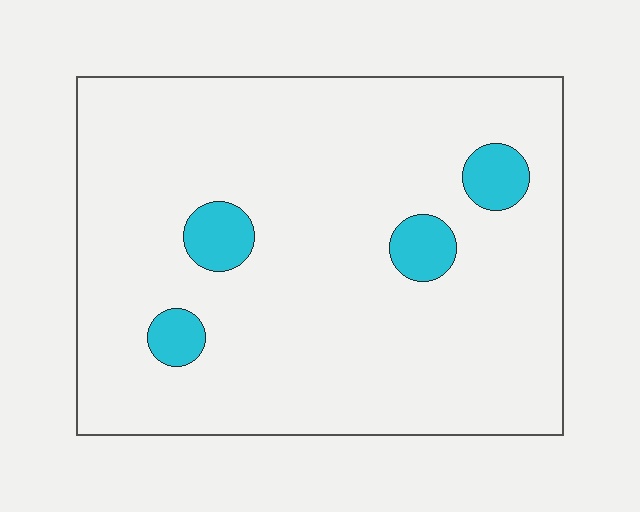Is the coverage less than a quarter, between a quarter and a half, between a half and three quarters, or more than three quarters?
Less than a quarter.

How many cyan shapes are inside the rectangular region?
4.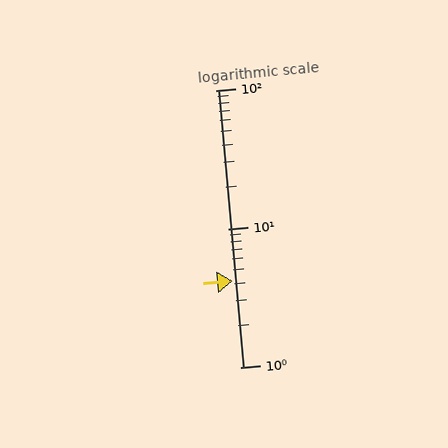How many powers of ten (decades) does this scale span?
The scale spans 2 decades, from 1 to 100.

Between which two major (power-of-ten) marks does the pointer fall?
The pointer is between 1 and 10.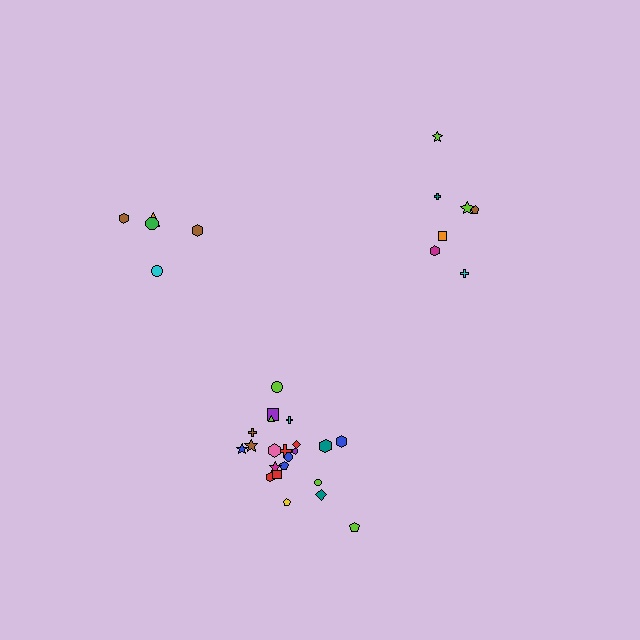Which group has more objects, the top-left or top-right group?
The top-right group.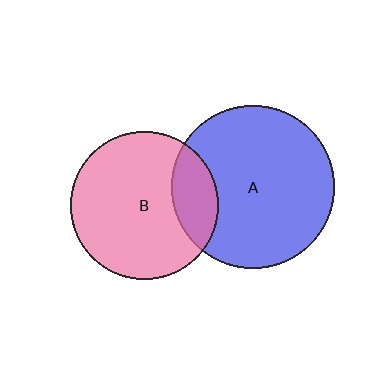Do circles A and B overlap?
Yes.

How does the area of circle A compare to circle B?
Approximately 1.2 times.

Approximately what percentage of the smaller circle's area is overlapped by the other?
Approximately 20%.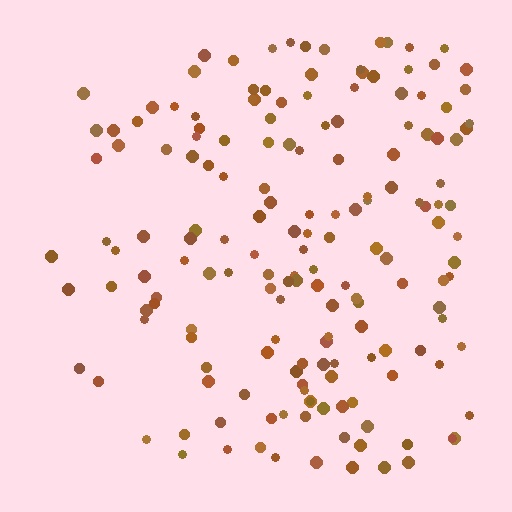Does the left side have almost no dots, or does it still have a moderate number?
Still a moderate number, just noticeably fewer than the right.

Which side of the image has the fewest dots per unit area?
The left.